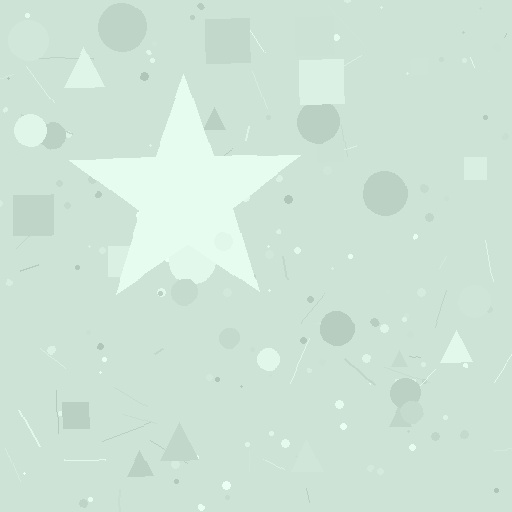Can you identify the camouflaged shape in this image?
The camouflaged shape is a star.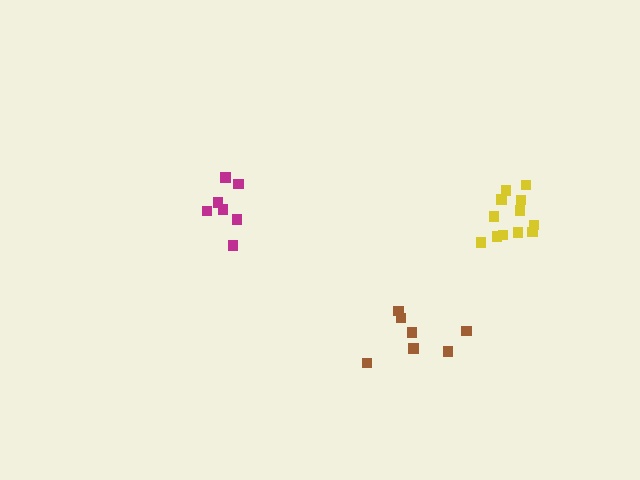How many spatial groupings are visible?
There are 3 spatial groupings.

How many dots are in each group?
Group 1: 7 dots, Group 2: 12 dots, Group 3: 7 dots (26 total).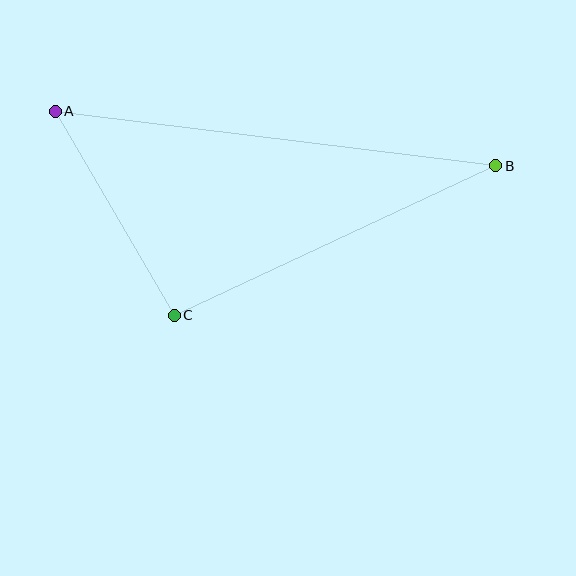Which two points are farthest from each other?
Points A and B are farthest from each other.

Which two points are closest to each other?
Points A and C are closest to each other.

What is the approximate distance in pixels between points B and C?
The distance between B and C is approximately 354 pixels.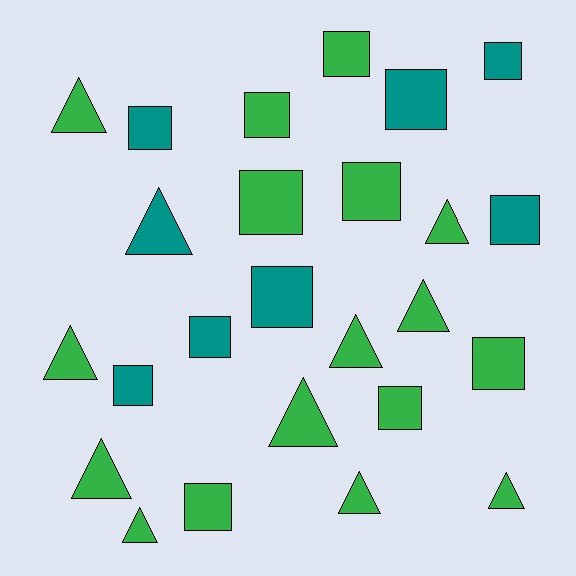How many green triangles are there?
There are 10 green triangles.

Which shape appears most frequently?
Square, with 14 objects.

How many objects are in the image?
There are 25 objects.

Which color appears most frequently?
Green, with 17 objects.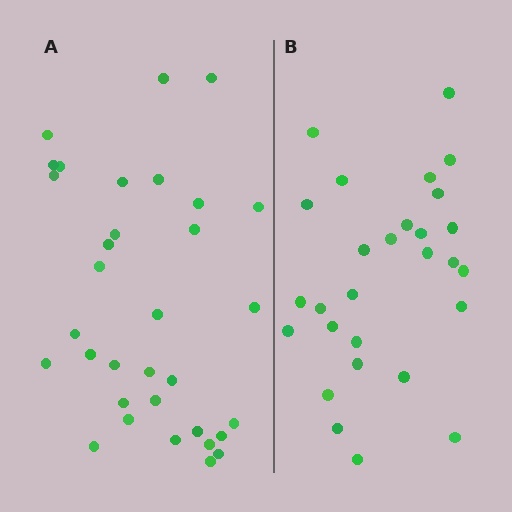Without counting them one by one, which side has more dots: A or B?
Region A (the left region) has more dots.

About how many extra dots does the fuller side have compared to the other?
Region A has about 5 more dots than region B.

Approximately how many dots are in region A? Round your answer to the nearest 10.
About 30 dots. (The exact count is 33, which rounds to 30.)